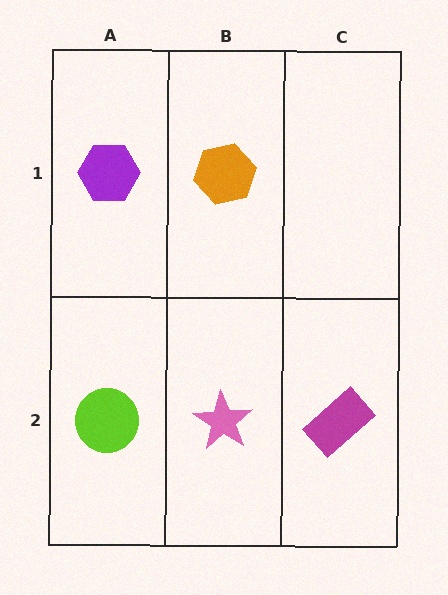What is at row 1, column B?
An orange hexagon.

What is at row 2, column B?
A pink star.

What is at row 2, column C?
A magenta rectangle.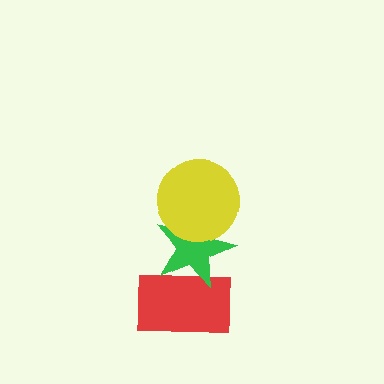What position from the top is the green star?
The green star is 2nd from the top.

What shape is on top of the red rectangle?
The green star is on top of the red rectangle.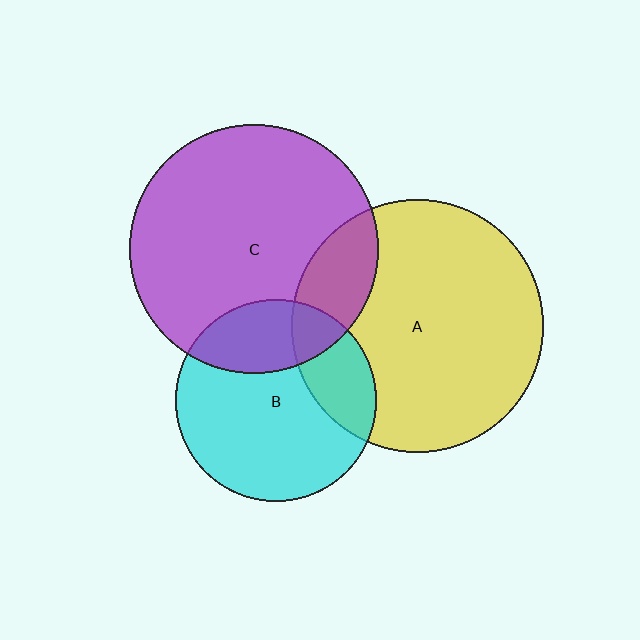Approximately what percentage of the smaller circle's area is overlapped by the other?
Approximately 25%.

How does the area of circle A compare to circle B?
Approximately 1.6 times.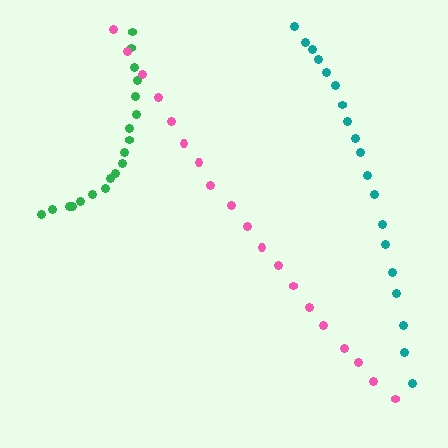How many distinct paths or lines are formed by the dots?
There are 3 distinct paths.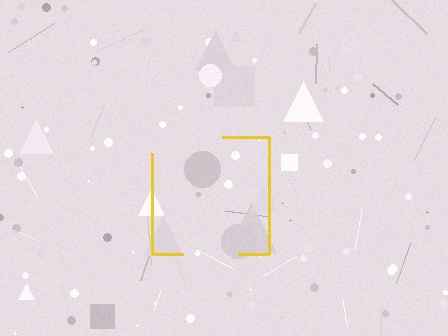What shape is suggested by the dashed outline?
The dashed outline suggests a square.